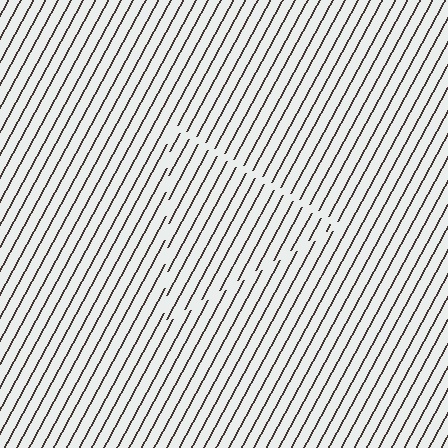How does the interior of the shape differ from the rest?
The interior of the shape contains the same grating, shifted by half a period — the contour is defined by the phase discontinuity where line-ends from the inner and outer gratings abut.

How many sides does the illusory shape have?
3 sides — the line-ends trace a triangle.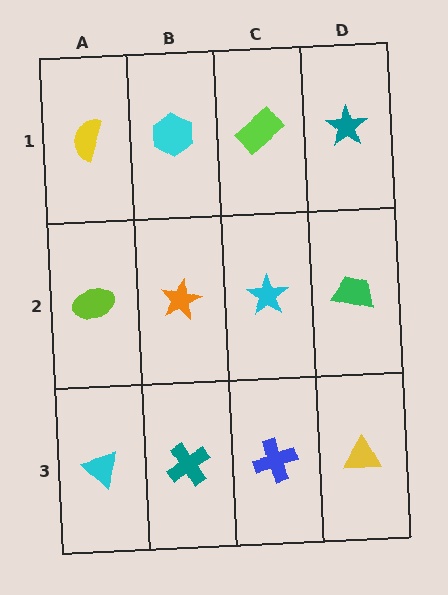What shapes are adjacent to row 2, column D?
A teal star (row 1, column D), a yellow triangle (row 3, column D), a cyan star (row 2, column C).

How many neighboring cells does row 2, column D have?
3.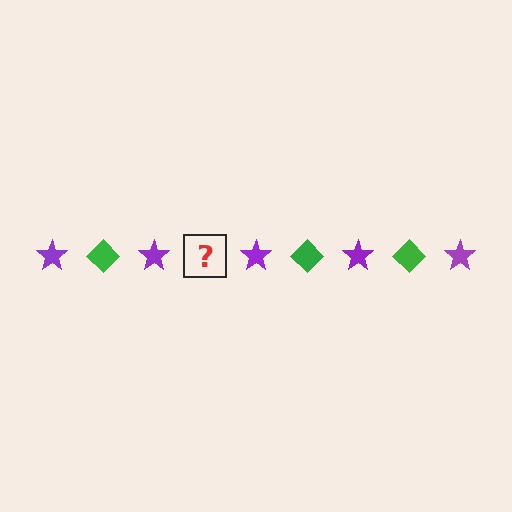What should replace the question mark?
The question mark should be replaced with a green diamond.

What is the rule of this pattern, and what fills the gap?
The rule is that the pattern alternates between purple star and green diamond. The gap should be filled with a green diamond.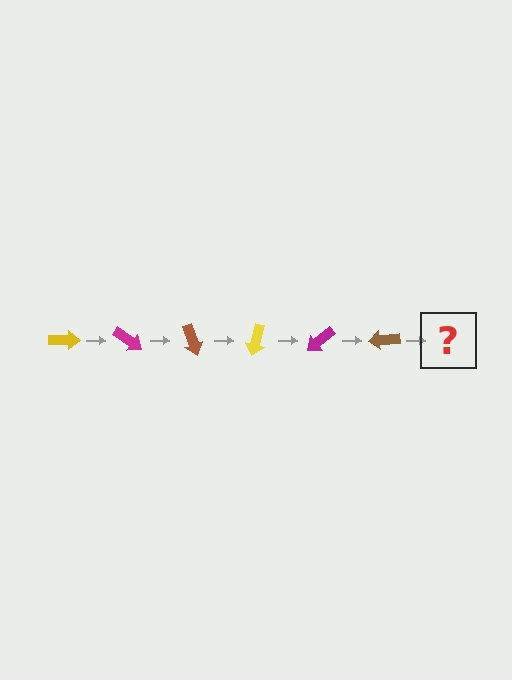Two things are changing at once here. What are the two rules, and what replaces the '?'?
The two rules are that it rotates 35 degrees each step and the color cycles through yellow, magenta, and brown. The '?' should be a yellow arrow, rotated 210 degrees from the start.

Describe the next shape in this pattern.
It should be a yellow arrow, rotated 210 degrees from the start.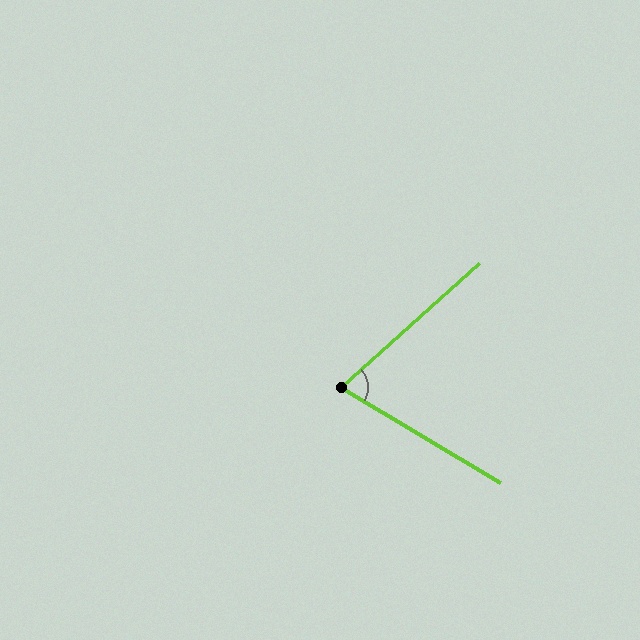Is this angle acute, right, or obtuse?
It is acute.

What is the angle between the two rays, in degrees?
Approximately 73 degrees.